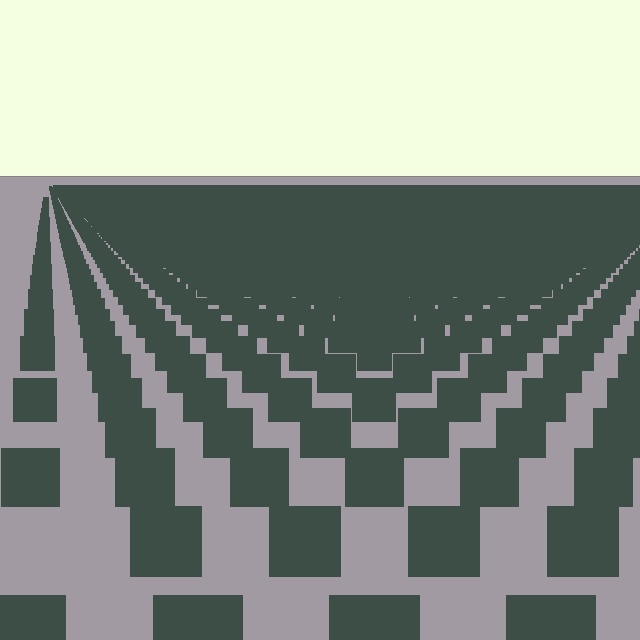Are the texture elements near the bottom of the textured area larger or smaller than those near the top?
Larger. Near the bottom, elements are closer to the viewer and appear at a bigger on-screen size.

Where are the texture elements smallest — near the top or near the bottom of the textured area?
Near the top.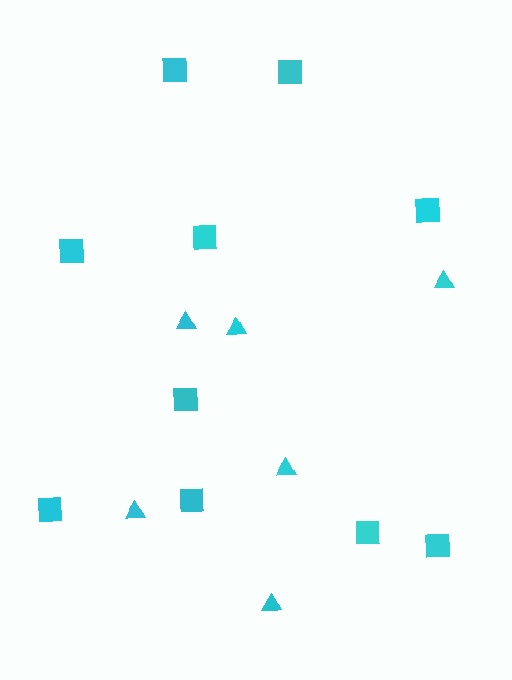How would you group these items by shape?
There are 2 groups: one group of squares (10) and one group of triangles (6).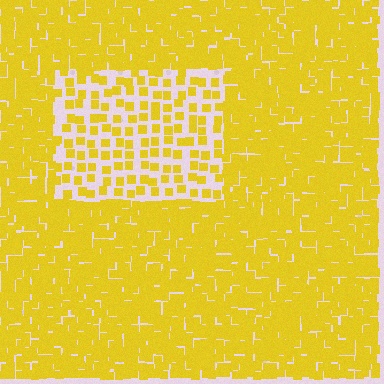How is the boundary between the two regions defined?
The boundary is defined by a change in element density (approximately 2.6x ratio). All elements are the same color, size, and shape.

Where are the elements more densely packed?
The elements are more densely packed outside the rectangle boundary.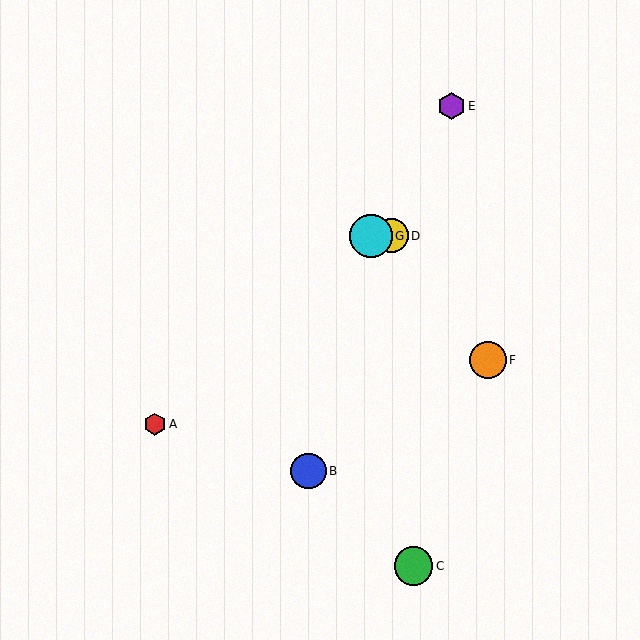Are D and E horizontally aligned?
No, D is at y≈236 and E is at y≈106.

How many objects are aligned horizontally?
2 objects (D, G) are aligned horizontally.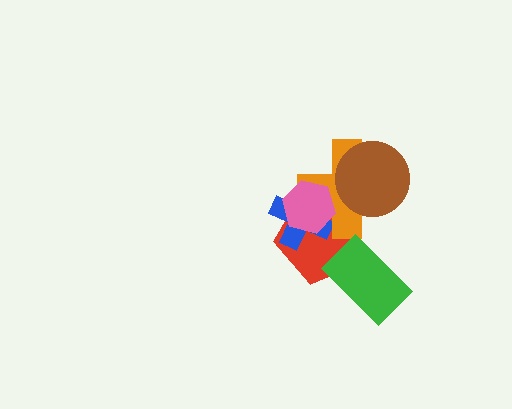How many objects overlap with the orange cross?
4 objects overlap with the orange cross.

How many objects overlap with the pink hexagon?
3 objects overlap with the pink hexagon.